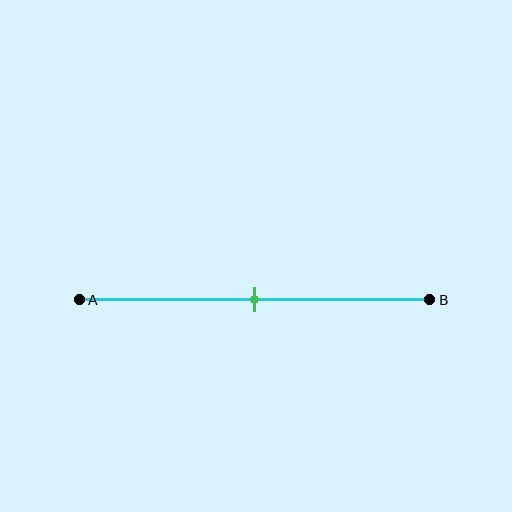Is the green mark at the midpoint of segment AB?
Yes, the mark is approximately at the midpoint.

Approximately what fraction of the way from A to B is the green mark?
The green mark is approximately 50% of the way from A to B.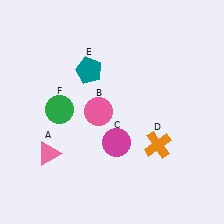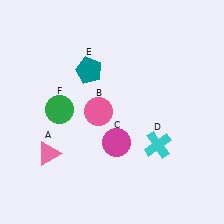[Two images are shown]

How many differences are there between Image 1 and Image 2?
There is 1 difference between the two images.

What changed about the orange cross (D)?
In Image 1, D is orange. In Image 2, it changed to cyan.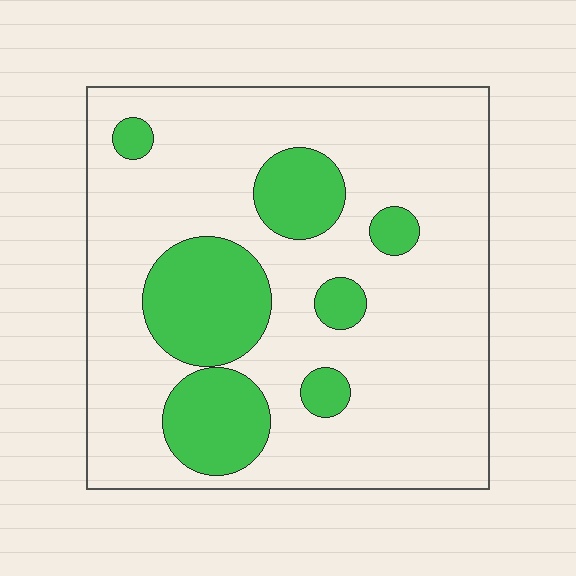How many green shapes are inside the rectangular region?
7.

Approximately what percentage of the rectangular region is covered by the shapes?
Approximately 25%.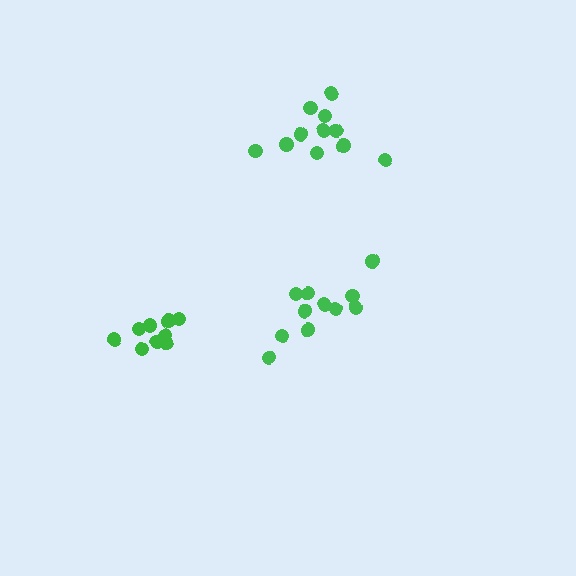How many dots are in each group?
Group 1: 11 dots, Group 2: 9 dots, Group 3: 11 dots (31 total).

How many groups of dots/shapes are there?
There are 3 groups.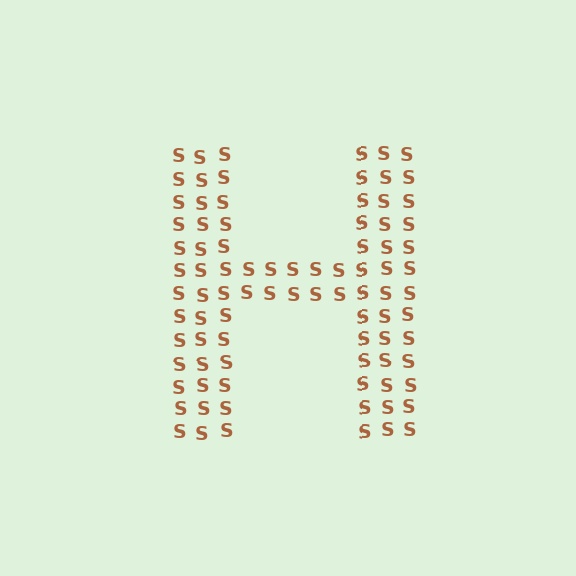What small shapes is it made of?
It is made of small letter S's.